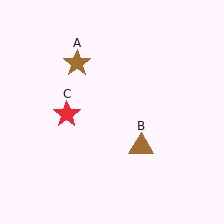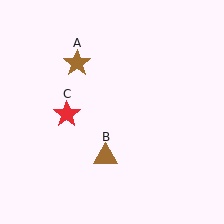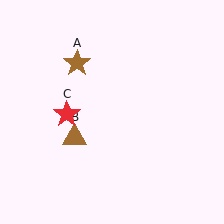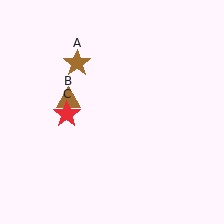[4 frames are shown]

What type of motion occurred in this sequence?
The brown triangle (object B) rotated clockwise around the center of the scene.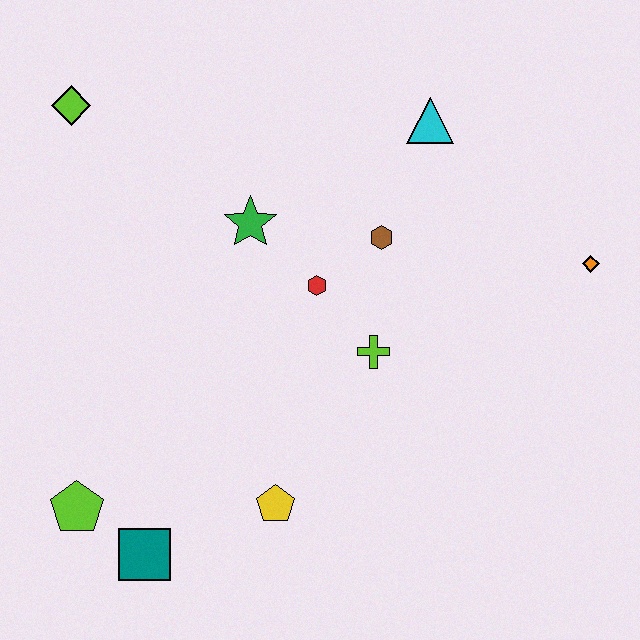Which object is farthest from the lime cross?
The lime diamond is farthest from the lime cross.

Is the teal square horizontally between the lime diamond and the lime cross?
Yes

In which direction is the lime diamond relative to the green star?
The lime diamond is to the left of the green star.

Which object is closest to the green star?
The red hexagon is closest to the green star.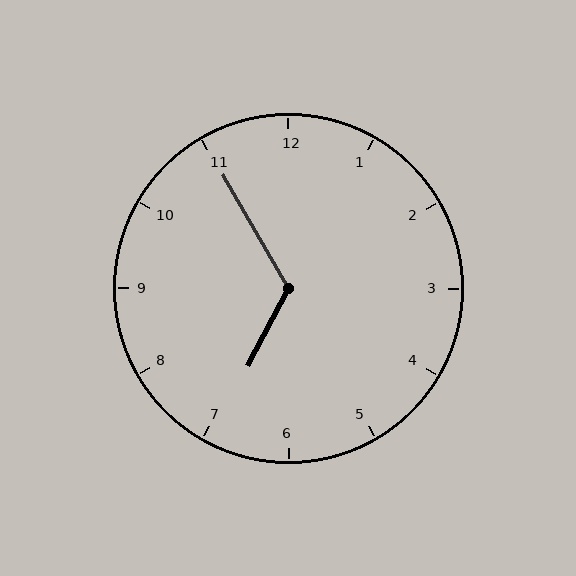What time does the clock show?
6:55.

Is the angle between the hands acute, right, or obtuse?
It is obtuse.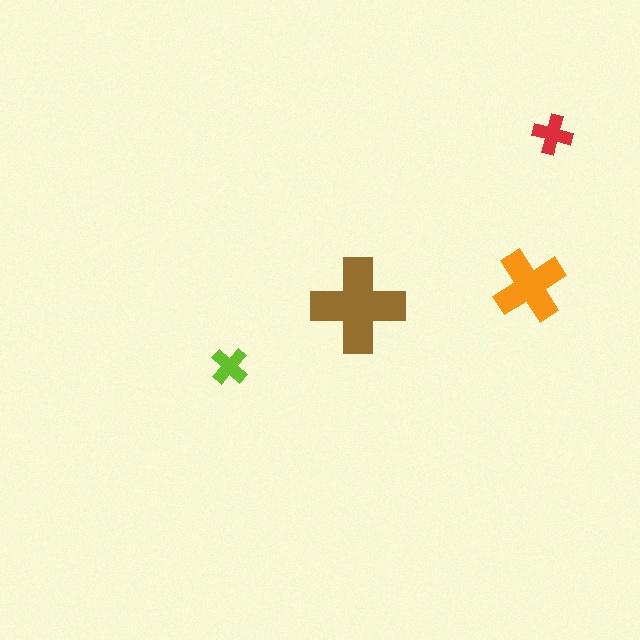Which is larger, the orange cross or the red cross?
The orange one.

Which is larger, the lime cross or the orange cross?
The orange one.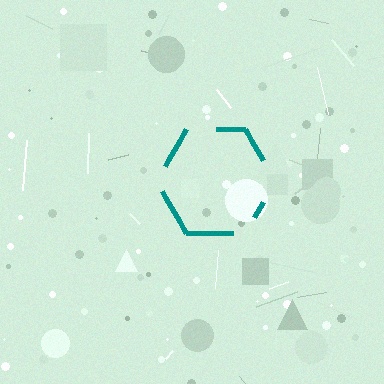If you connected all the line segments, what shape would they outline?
They would outline a hexagon.